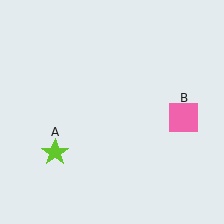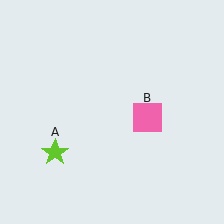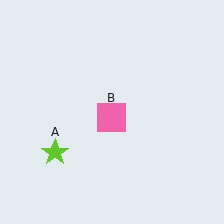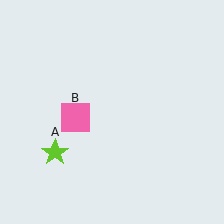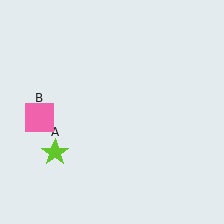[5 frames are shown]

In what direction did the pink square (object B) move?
The pink square (object B) moved left.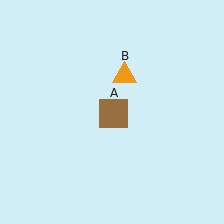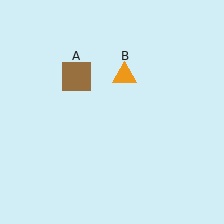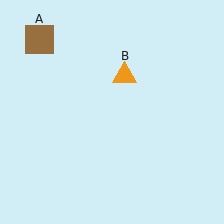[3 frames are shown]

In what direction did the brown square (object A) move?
The brown square (object A) moved up and to the left.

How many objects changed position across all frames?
1 object changed position: brown square (object A).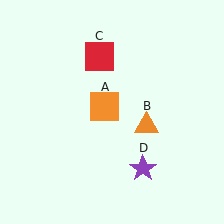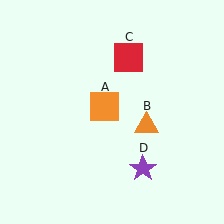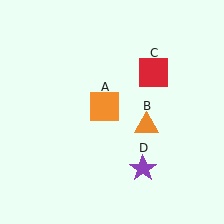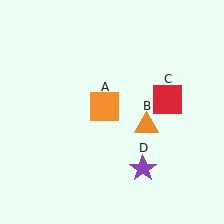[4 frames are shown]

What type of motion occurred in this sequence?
The red square (object C) rotated clockwise around the center of the scene.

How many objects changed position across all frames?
1 object changed position: red square (object C).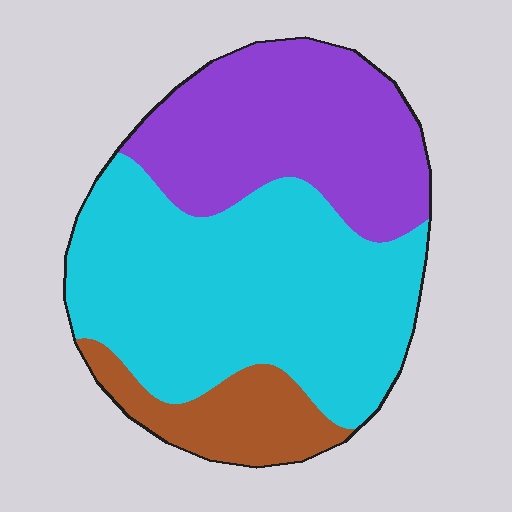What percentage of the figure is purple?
Purple covers roughly 35% of the figure.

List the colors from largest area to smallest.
From largest to smallest: cyan, purple, brown.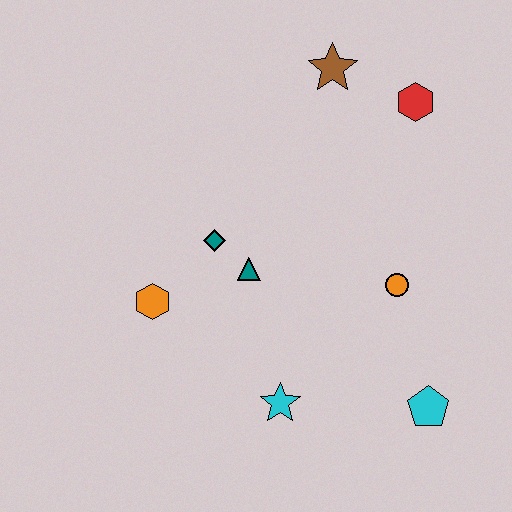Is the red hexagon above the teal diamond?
Yes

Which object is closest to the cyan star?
The teal triangle is closest to the cyan star.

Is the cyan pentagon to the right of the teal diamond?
Yes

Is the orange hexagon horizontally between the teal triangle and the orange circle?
No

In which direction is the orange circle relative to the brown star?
The orange circle is below the brown star.